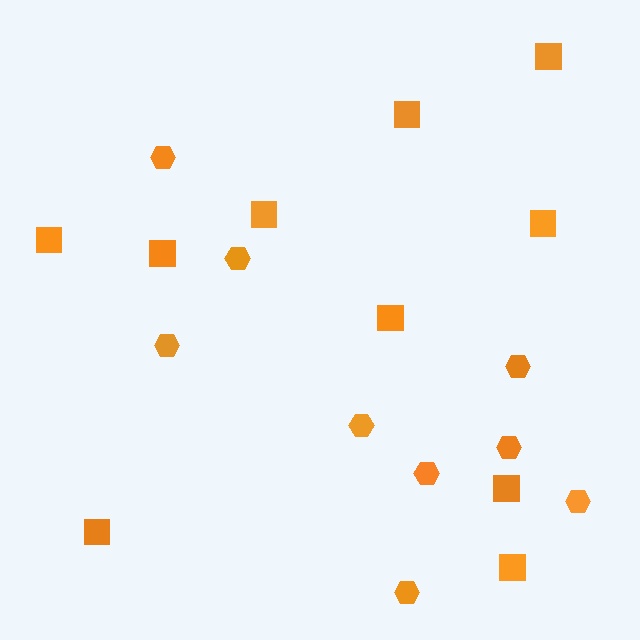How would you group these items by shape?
There are 2 groups: one group of hexagons (9) and one group of squares (10).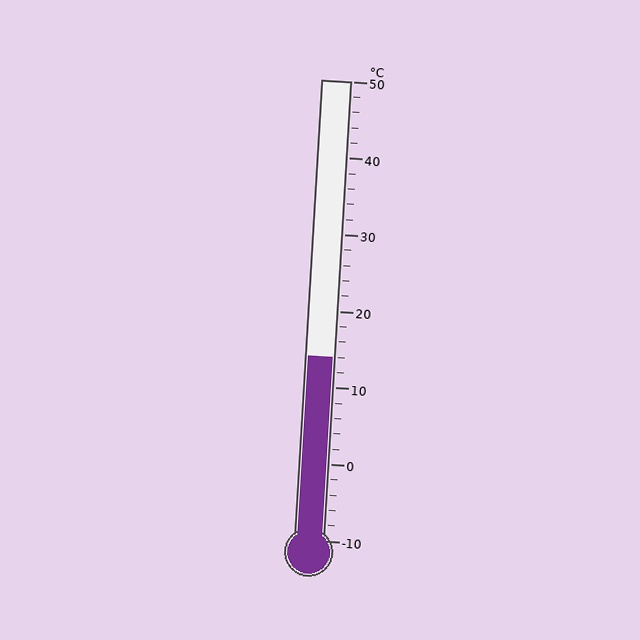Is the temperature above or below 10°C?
The temperature is above 10°C.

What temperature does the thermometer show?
The thermometer shows approximately 14°C.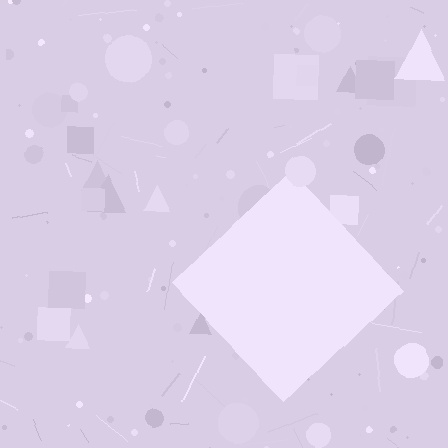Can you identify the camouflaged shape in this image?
The camouflaged shape is a diamond.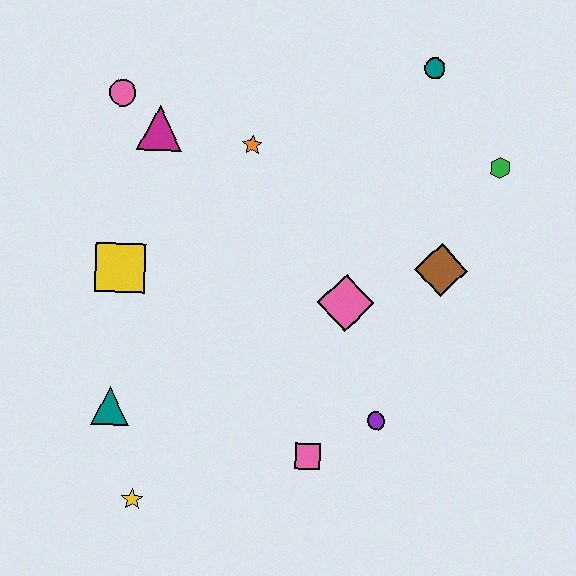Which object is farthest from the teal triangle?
The teal circle is farthest from the teal triangle.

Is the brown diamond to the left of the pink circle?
No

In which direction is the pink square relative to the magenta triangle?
The pink square is below the magenta triangle.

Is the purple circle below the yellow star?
No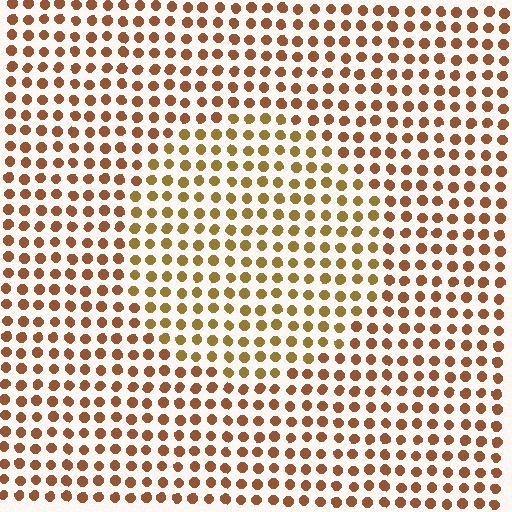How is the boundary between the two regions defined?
The boundary is defined purely by a slight shift in hue (about 25 degrees). Spacing, size, and orientation are identical on both sides.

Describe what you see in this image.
The image is filled with small brown elements in a uniform arrangement. A circle-shaped region is visible where the elements are tinted to a slightly different hue, forming a subtle color boundary.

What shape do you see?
I see a circle.